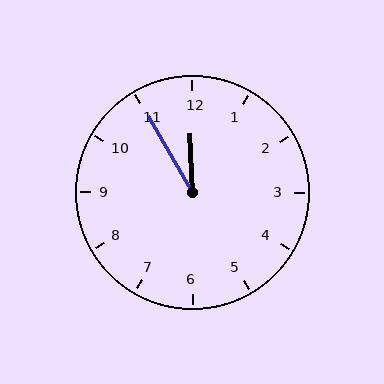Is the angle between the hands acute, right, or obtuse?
It is acute.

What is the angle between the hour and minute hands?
Approximately 28 degrees.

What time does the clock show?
11:55.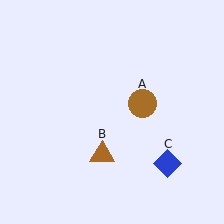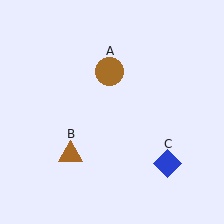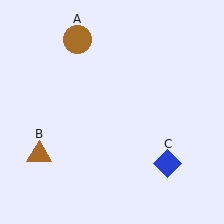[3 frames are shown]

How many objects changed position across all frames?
2 objects changed position: brown circle (object A), brown triangle (object B).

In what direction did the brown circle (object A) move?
The brown circle (object A) moved up and to the left.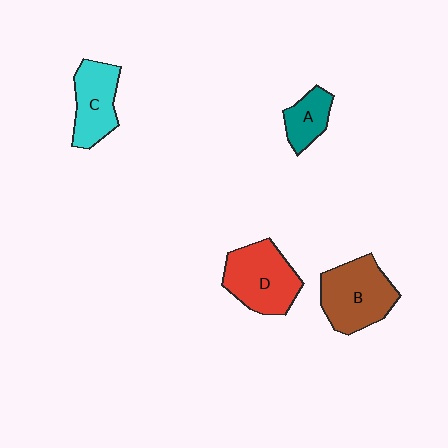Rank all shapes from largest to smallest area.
From largest to smallest: B (brown), D (red), C (cyan), A (teal).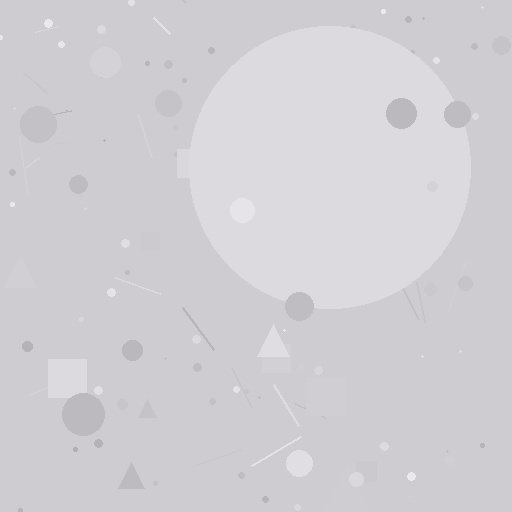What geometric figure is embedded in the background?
A circle is embedded in the background.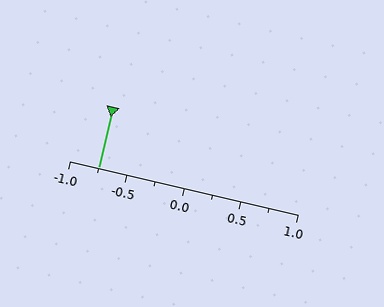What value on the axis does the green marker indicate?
The marker indicates approximately -0.75.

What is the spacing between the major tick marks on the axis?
The major ticks are spaced 0.5 apart.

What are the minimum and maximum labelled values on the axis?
The axis runs from -1.0 to 1.0.